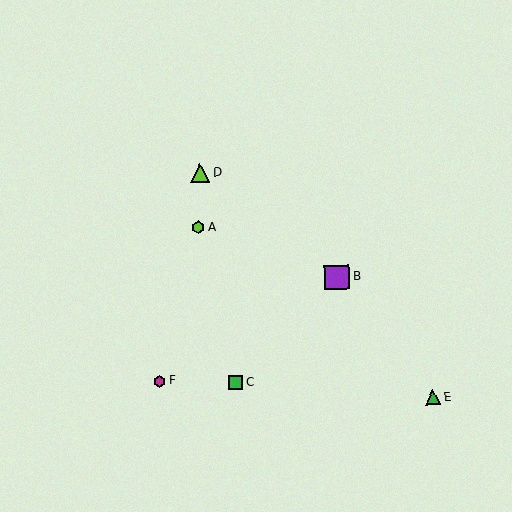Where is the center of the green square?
The center of the green square is at (235, 382).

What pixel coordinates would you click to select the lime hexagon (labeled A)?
Click at (198, 228) to select the lime hexagon A.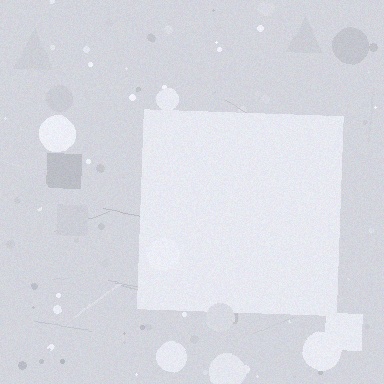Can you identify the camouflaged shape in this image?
The camouflaged shape is a square.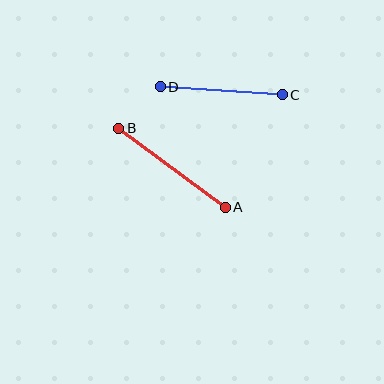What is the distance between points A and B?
The distance is approximately 132 pixels.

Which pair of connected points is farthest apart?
Points A and B are farthest apart.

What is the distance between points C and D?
The distance is approximately 122 pixels.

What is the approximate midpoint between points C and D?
The midpoint is at approximately (221, 91) pixels.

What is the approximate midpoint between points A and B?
The midpoint is at approximately (172, 168) pixels.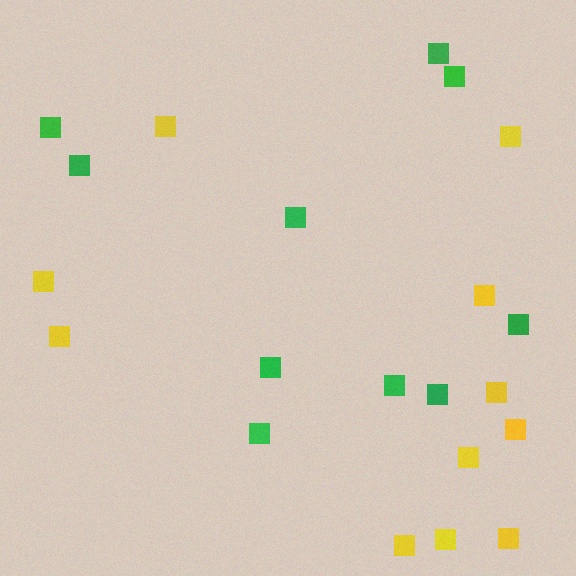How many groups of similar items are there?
There are 2 groups: one group of yellow squares (11) and one group of green squares (10).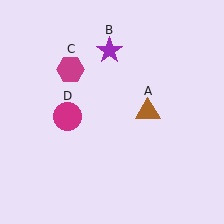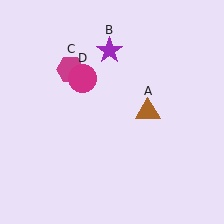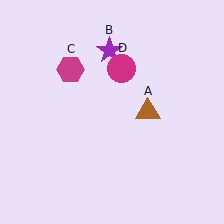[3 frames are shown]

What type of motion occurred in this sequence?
The magenta circle (object D) rotated clockwise around the center of the scene.